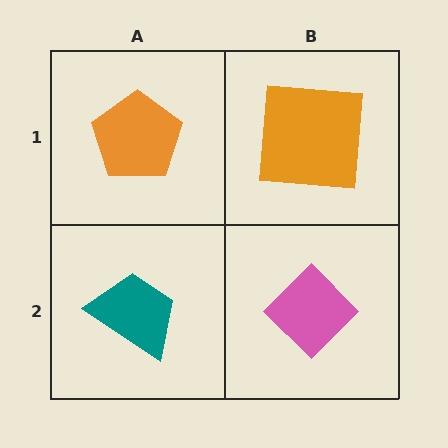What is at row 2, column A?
A teal trapezoid.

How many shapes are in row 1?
2 shapes.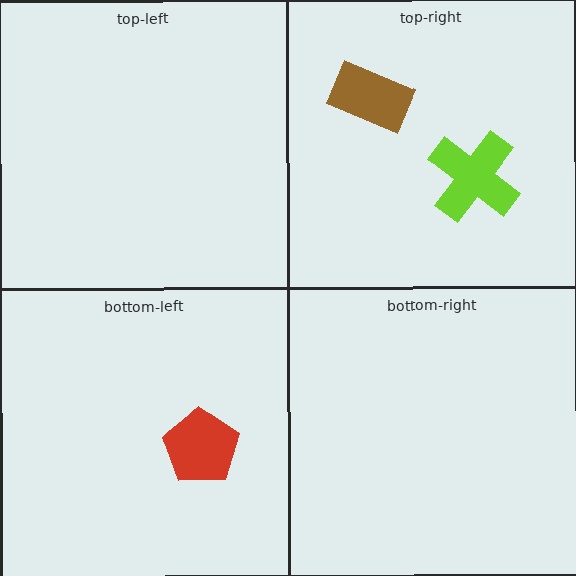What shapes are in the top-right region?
The brown rectangle, the lime cross.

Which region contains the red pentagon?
The bottom-left region.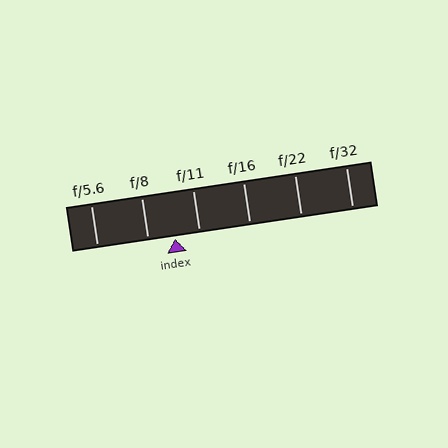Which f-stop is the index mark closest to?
The index mark is closest to f/11.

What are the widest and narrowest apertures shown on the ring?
The widest aperture shown is f/5.6 and the narrowest is f/32.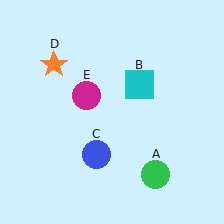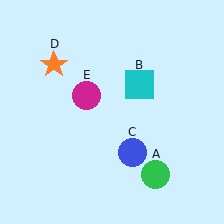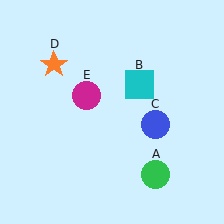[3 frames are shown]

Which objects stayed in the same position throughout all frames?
Green circle (object A) and cyan square (object B) and orange star (object D) and magenta circle (object E) remained stationary.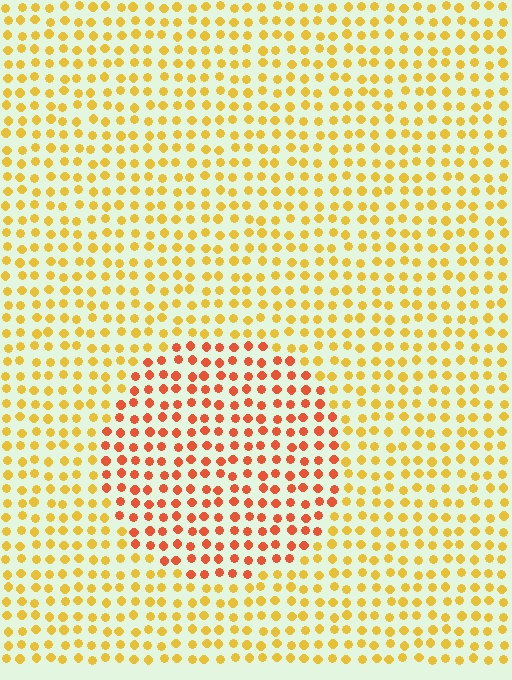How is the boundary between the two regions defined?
The boundary is defined purely by a slight shift in hue (about 36 degrees). Spacing, size, and orientation are identical on both sides.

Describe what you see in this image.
The image is filled with small yellow elements in a uniform arrangement. A circle-shaped region is visible where the elements are tinted to a slightly different hue, forming a subtle color boundary.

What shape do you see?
I see a circle.